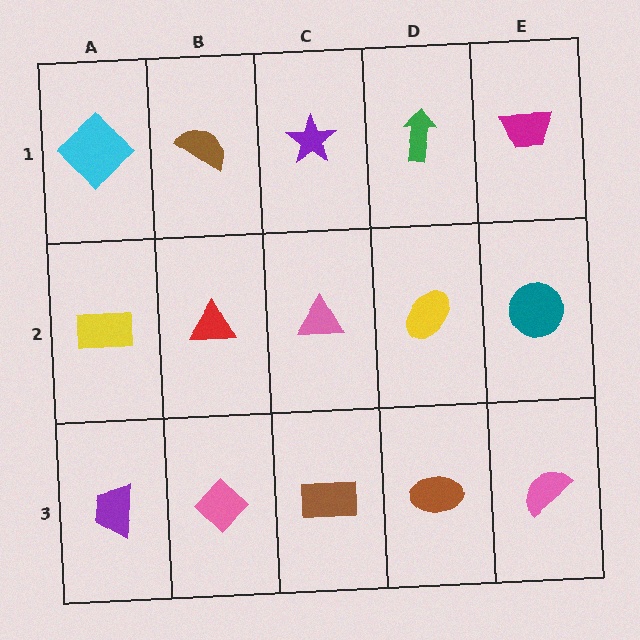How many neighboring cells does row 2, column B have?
4.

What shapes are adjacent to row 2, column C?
A purple star (row 1, column C), a brown rectangle (row 3, column C), a red triangle (row 2, column B), a yellow ellipse (row 2, column D).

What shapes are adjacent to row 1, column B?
A red triangle (row 2, column B), a cyan diamond (row 1, column A), a purple star (row 1, column C).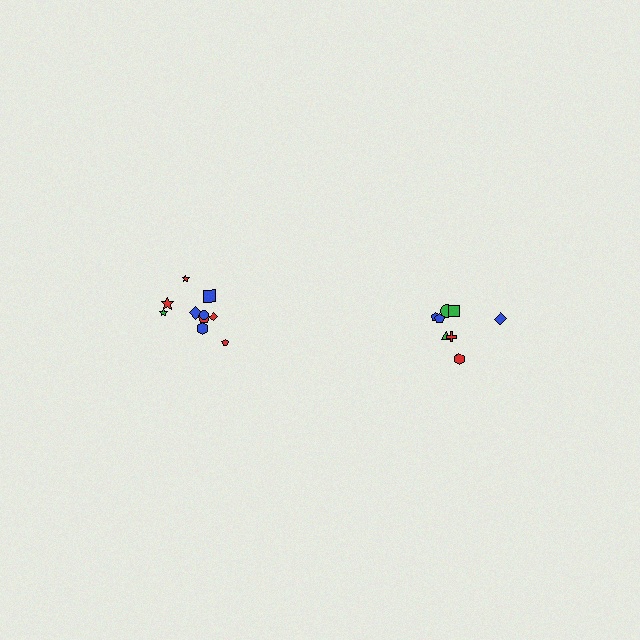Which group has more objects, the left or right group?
The left group.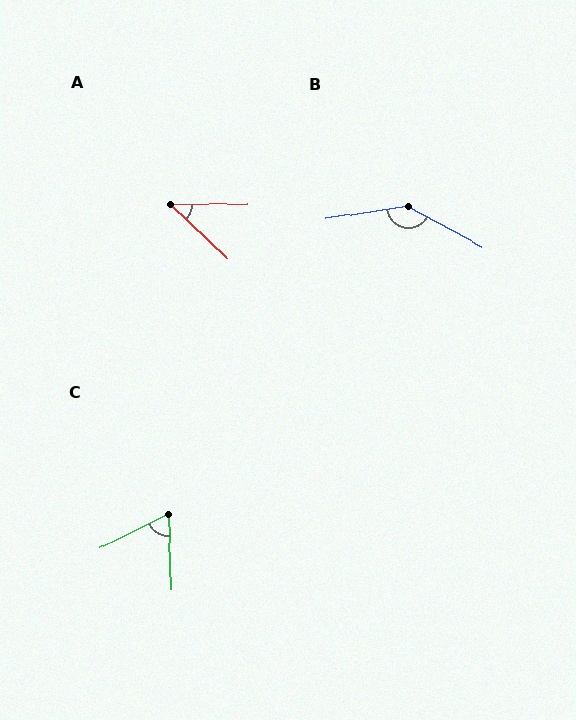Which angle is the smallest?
A, at approximately 44 degrees.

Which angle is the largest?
B, at approximately 142 degrees.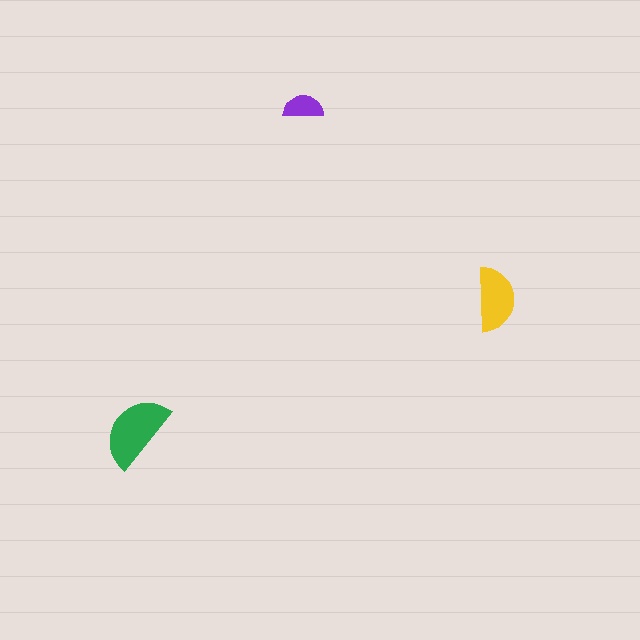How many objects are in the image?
There are 3 objects in the image.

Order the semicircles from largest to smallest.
the green one, the yellow one, the purple one.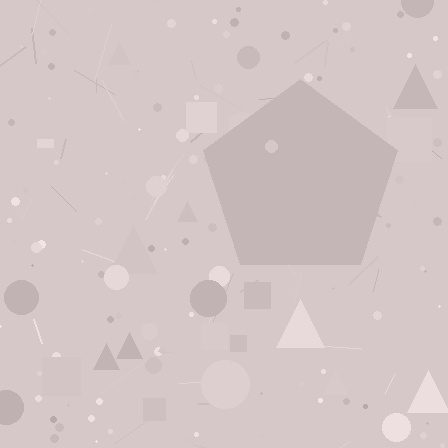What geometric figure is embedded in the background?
A pentagon is embedded in the background.